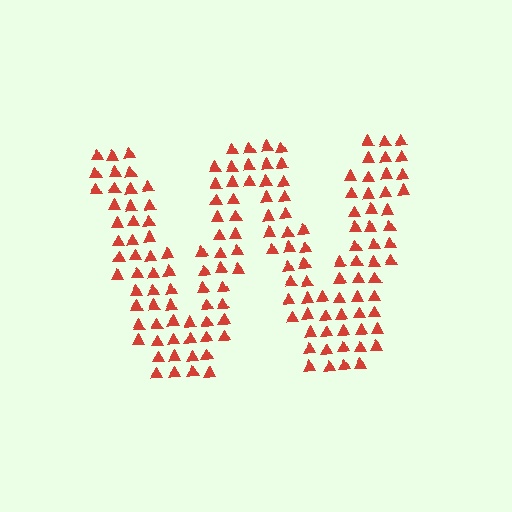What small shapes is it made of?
It is made of small triangles.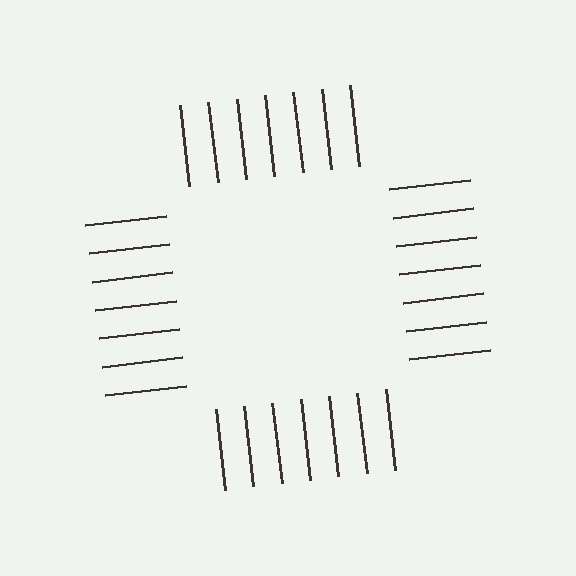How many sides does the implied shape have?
4 sides — the line-ends trace a square.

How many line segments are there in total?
28 — 7 along each of the 4 edges.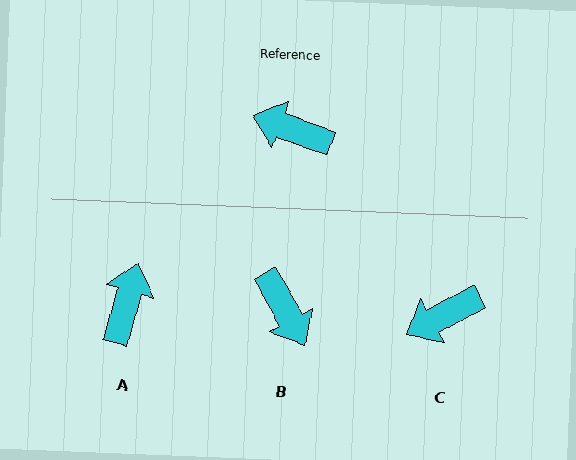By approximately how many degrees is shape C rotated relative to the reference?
Approximately 48 degrees counter-clockwise.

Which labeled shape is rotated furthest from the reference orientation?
B, about 139 degrees away.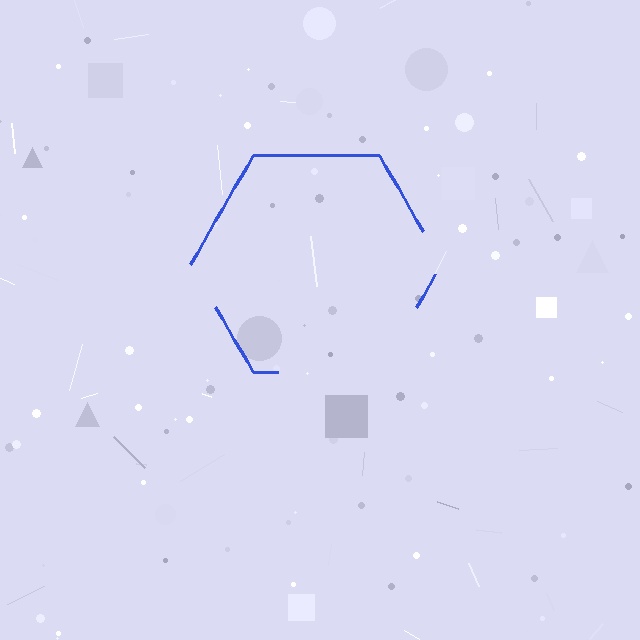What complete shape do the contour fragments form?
The contour fragments form a hexagon.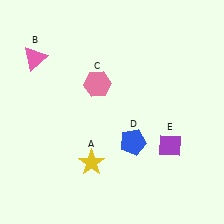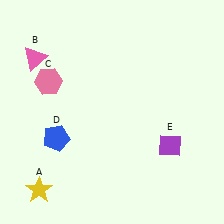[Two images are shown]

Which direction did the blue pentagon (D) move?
The blue pentagon (D) moved left.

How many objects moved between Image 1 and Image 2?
3 objects moved between the two images.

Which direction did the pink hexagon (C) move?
The pink hexagon (C) moved left.